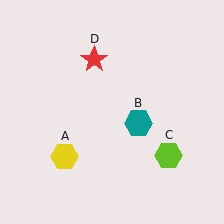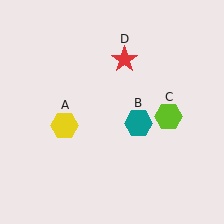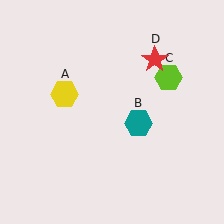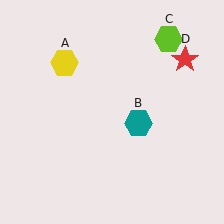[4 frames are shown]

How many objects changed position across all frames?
3 objects changed position: yellow hexagon (object A), lime hexagon (object C), red star (object D).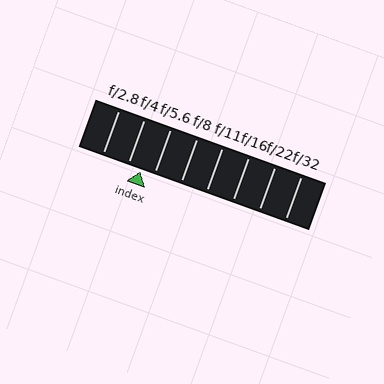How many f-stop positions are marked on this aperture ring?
There are 8 f-stop positions marked.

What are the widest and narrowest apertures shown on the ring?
The widest aperture shown is f/2.8 and the narrowest is f/32.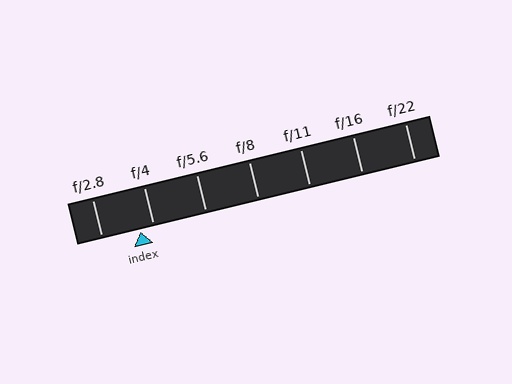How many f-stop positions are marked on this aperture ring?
There are 7 f-stop positions marked.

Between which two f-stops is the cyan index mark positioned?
The index mark is between f/2.8 and f/4.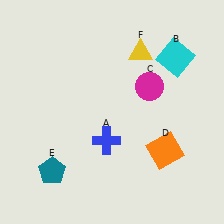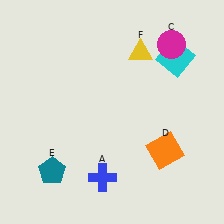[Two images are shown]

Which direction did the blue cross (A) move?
The blue cross (A) moved down.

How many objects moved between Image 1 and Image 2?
2 objects moved between the two images.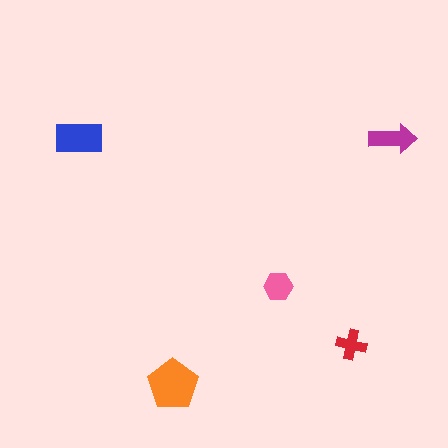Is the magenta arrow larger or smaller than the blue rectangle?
Smaller.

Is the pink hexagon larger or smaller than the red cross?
Larger.